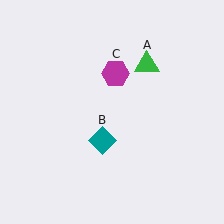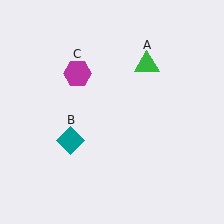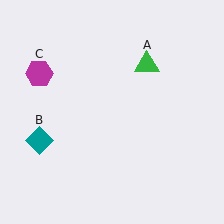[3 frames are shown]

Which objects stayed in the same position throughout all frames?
Green triangle (object A) remained stationary.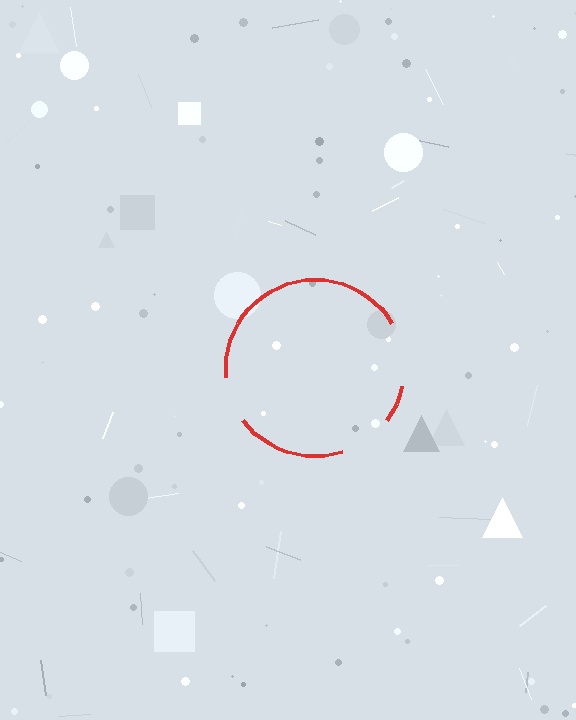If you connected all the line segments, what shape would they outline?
They would outline a circle.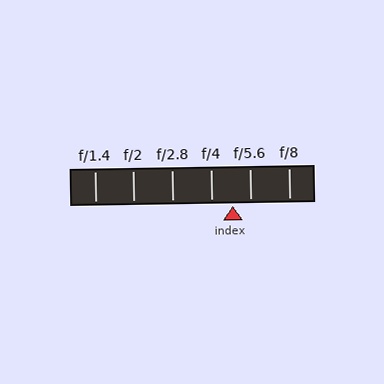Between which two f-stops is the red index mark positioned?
The index mark is between f/4 and f/5.6.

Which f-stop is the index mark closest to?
The index mark is closest to f/5.6.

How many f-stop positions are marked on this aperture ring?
There are 6 f-stop positions marked.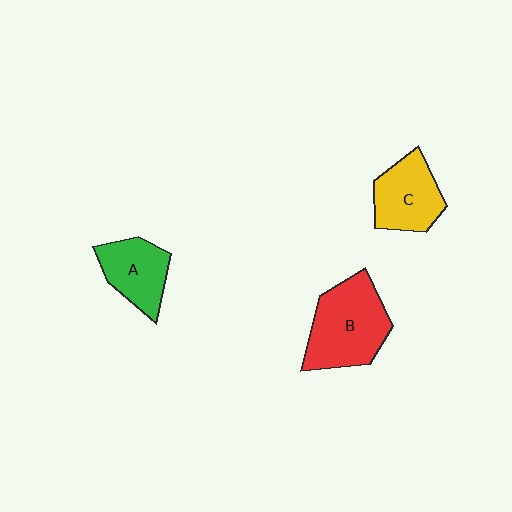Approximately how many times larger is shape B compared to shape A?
Approximately 1.5 times.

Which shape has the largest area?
Shape B (red).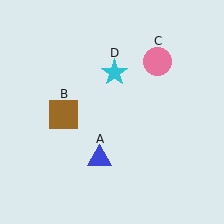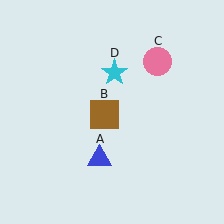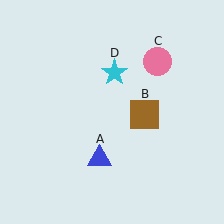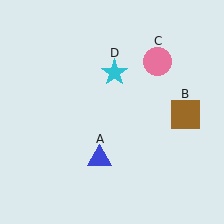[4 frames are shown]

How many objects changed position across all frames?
1 object changed position: brown square (object B).